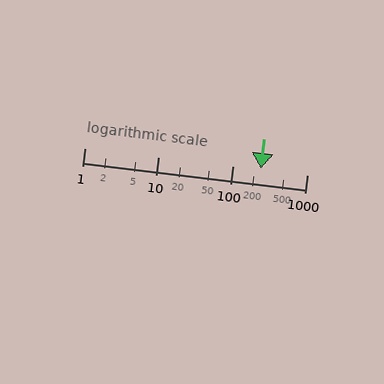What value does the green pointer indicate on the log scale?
The pointer indicates approximately 240.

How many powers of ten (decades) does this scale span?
The scale spans 3 decades, from 1 to 1000.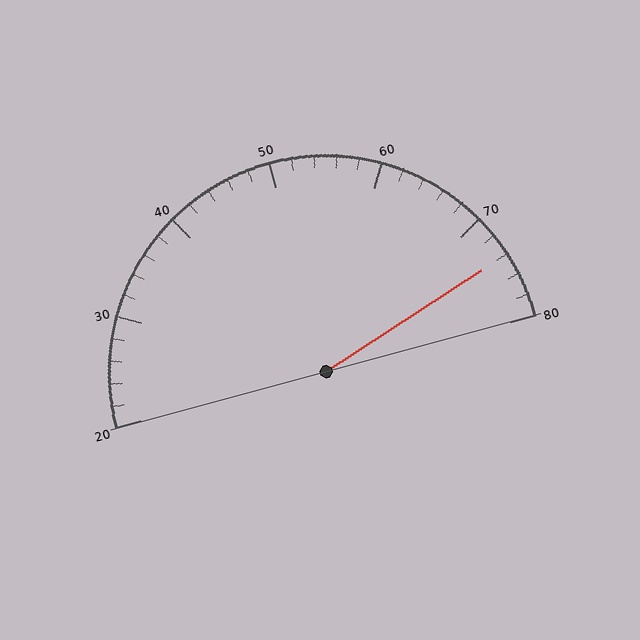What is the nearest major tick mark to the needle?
The nearest major tick mark is 70.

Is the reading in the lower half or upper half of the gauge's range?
The reading is in the upper half of the range (20 to 80).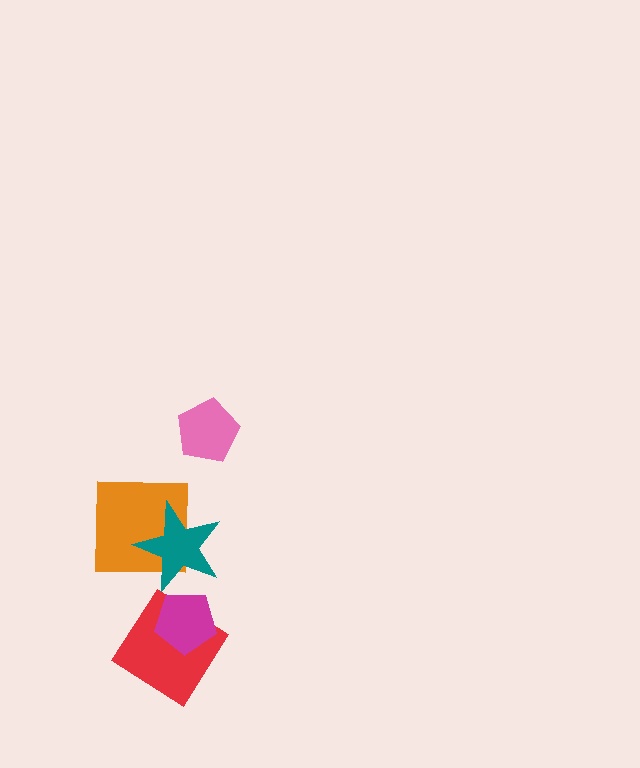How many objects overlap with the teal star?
1 object overlaps with the teal star.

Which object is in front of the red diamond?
The magenta pentagon is in front of the red diamond.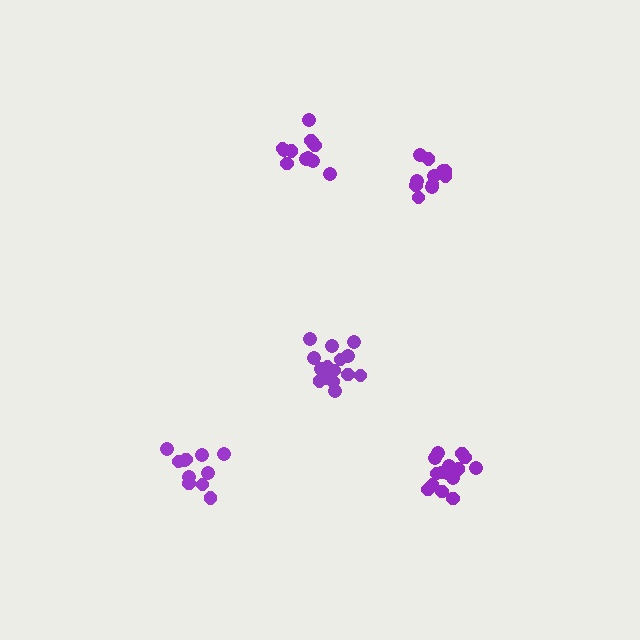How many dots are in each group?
Group 1: 11 dots, Group 2: 15 dots, Group 3: 12 dots, Group 4: 11 dots, Group 5: 17 dots (66 total).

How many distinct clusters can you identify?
There are 5 distinct clusters.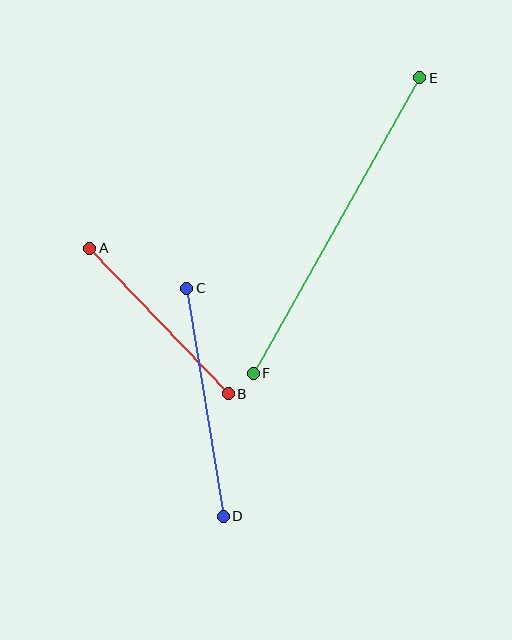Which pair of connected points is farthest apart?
Points E and F are farthest apart.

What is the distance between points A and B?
The distance is approximately 201 pixels.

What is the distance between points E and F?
The distance is approximately 339 pixels.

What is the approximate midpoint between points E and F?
The midpoint is at approximately (336, 225) pixels.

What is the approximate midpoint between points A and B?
The midpoint is at approximately (159, 321) pixels.